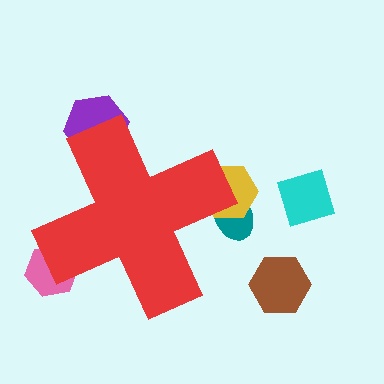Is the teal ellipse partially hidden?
Yes, the teal ellipse is partially hidden behind the red cross.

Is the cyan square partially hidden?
No, the cyan square is fully visible.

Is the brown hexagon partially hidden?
No, the brown hexagon is fully visible.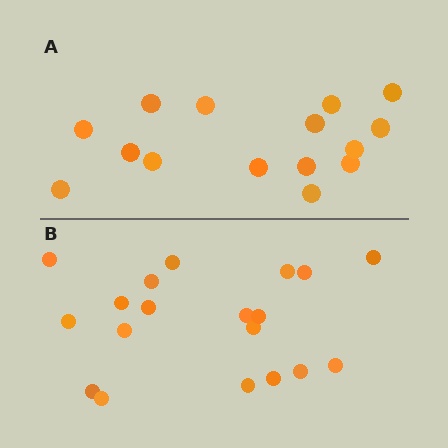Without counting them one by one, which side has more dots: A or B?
Region B (the bottom region) has more dots.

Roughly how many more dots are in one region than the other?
Region B has about 4 more dots than region A.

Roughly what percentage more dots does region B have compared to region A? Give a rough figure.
About 25% more.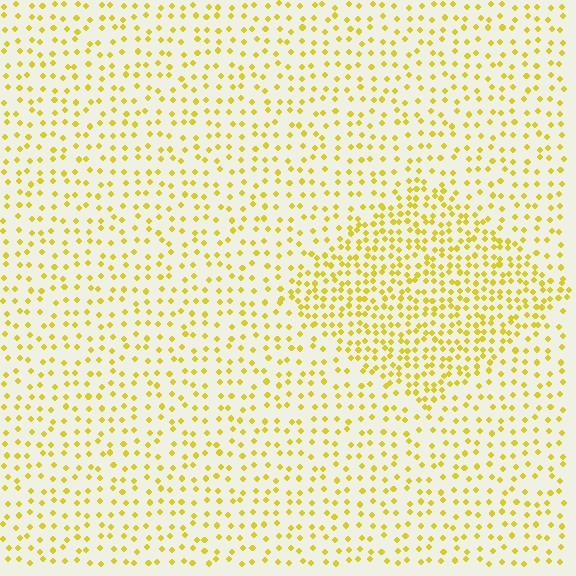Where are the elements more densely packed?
The elements are more densely packed inside the diamond boundary.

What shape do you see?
I see a diamond.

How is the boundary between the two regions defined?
The boundary is defined by a change in element density (approximately 2.0x ratio). All elements are the same color, size, and shape.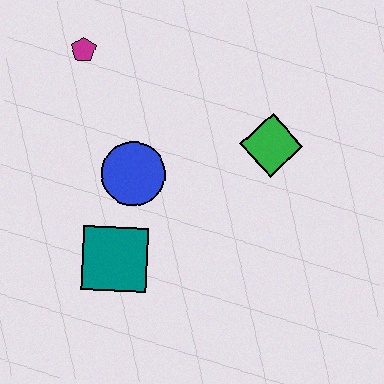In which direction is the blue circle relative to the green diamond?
The blue circle is to the left of the green diamond.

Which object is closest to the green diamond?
The blue circle is closest to the green diamond.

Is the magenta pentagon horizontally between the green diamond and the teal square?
No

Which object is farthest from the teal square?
The magenta pentagon is farthest from the teal square.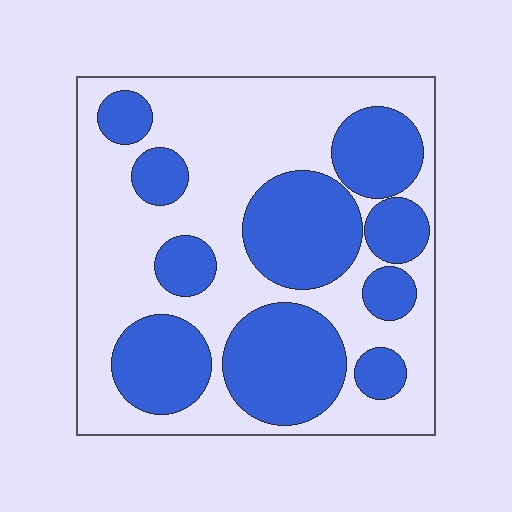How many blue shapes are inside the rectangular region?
10.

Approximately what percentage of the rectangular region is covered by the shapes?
Approximately 40%.